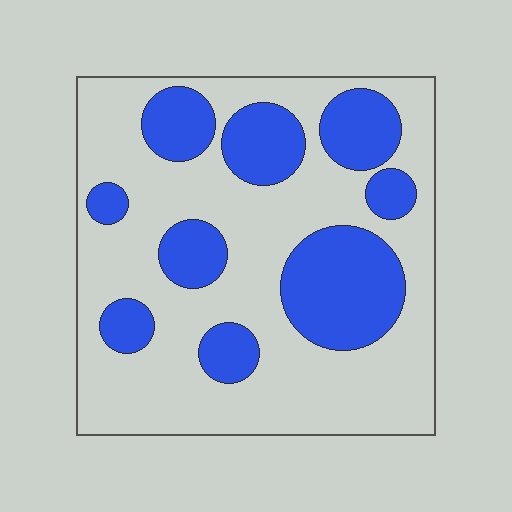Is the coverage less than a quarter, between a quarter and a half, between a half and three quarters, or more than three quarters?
Between a quarter and a half.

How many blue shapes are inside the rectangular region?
9.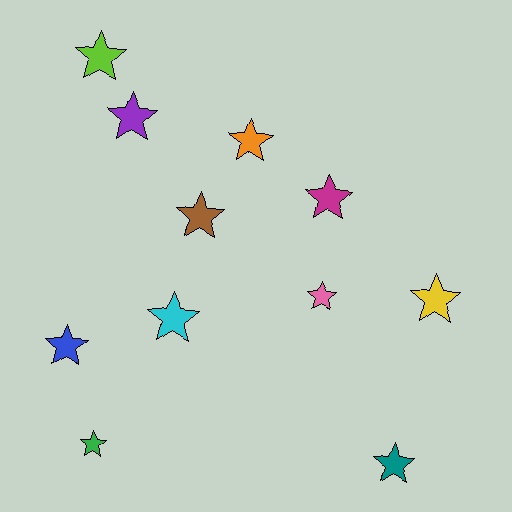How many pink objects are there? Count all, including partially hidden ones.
There is 1 pink object.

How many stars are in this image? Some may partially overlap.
There are 11 stars.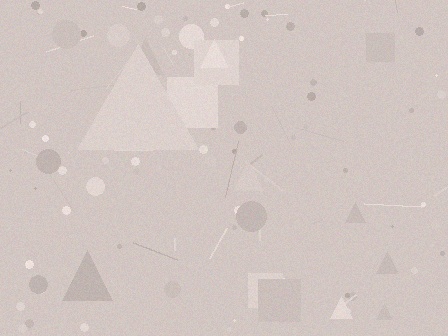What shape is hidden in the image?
A triangle is hidden in the image.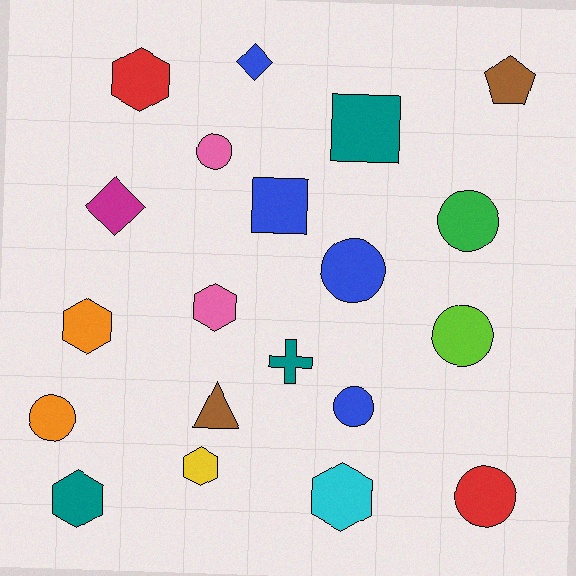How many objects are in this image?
There are 20 objects.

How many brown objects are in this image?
There are 2 brown objects.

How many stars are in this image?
There are no stars.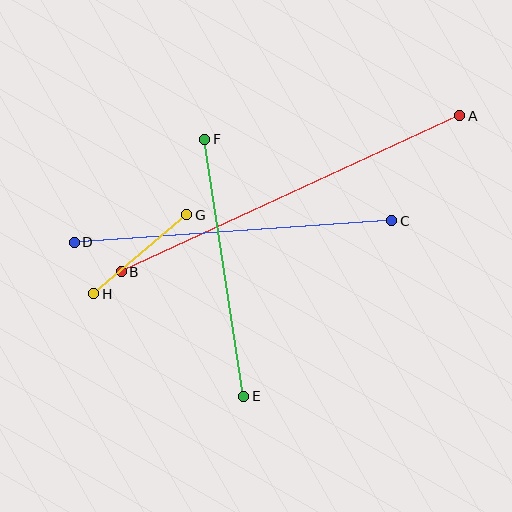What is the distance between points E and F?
The distance is approximately 260 pixels.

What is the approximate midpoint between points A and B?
The midpoint is at approximately (291, 194) pixels.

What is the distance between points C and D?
The distance is approximately 318 pixels.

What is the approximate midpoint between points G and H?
The midpoint is at approximately (140, 254) pixels.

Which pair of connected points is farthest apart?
Points A and B are farthest apart.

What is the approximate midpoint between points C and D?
The midpoint is at approximately (233, 231) pixels.